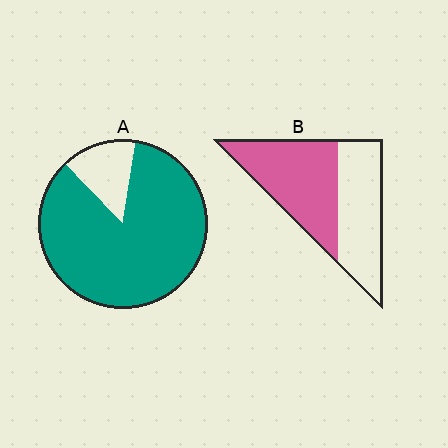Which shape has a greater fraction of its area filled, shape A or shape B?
Shape A.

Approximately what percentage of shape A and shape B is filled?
A is approximately 85% and B is approximately 55%.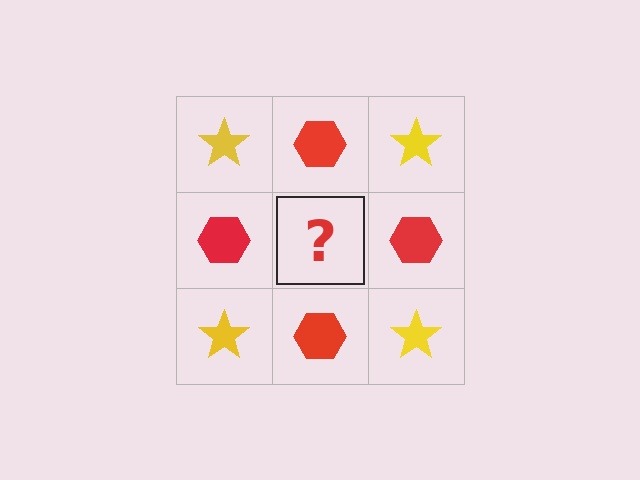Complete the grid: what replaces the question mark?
The question mark should be replaced with a yellow star.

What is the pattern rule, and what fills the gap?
The rule is that it alternates yellow star and red hexagon in a checkerboard pattern. The gap should be filled with a yellow star.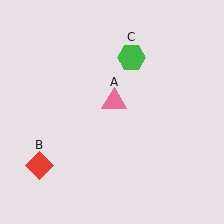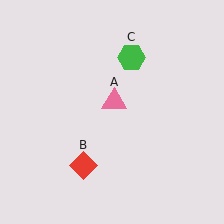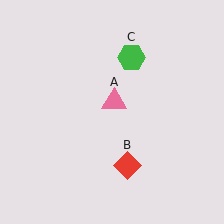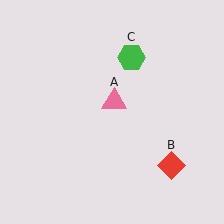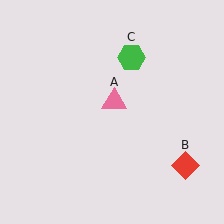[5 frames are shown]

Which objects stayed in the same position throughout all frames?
Pink triangle (object A) and green hexagon (object C) remained stationary.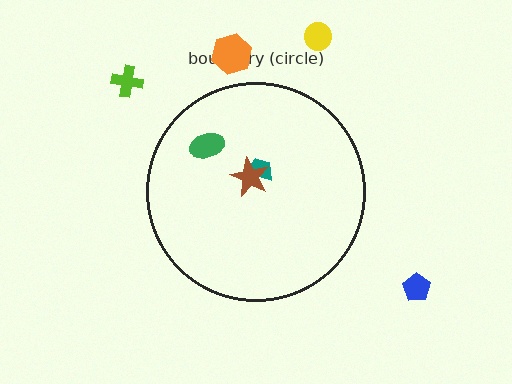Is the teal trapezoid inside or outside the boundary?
Inside.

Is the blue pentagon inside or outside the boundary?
Outside.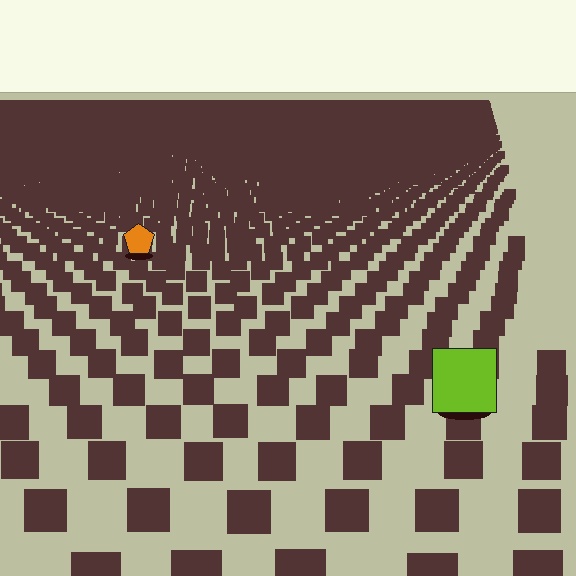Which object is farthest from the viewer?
The orange pentagon is farthest from the viewer. It appears smaller and the ground texture around it is denser.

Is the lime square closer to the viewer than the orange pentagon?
Yes. The lime square is closer — you can tell from the texture gradient: the ground texture is coarser near it.